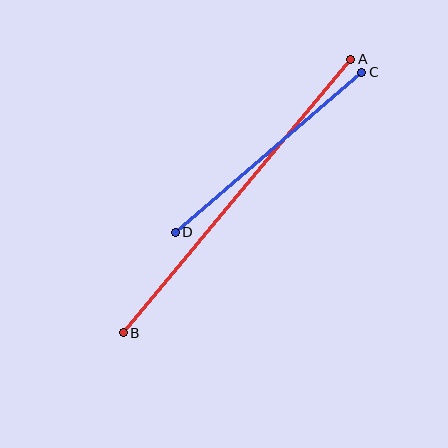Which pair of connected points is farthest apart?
Points A and B are farthest apart.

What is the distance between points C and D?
The distance is approximately 246 pixels.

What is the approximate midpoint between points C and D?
The midpoint is at approximately (269, 152) pixels.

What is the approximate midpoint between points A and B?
The midpoint is at approximately (237, 196) pixels.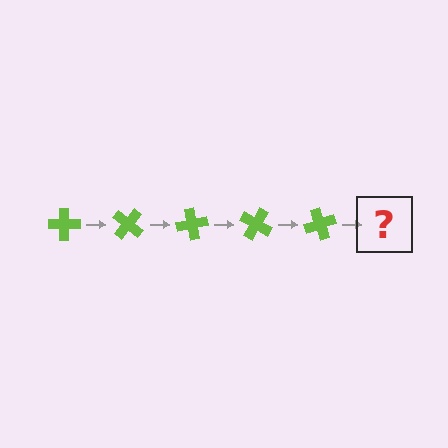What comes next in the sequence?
The next element should be a lime cross rotated 200 degrees.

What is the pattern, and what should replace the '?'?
The pattern is that the cross rotates 40 degrees each step. The '?' should be a lime cross rotated 200 degrees.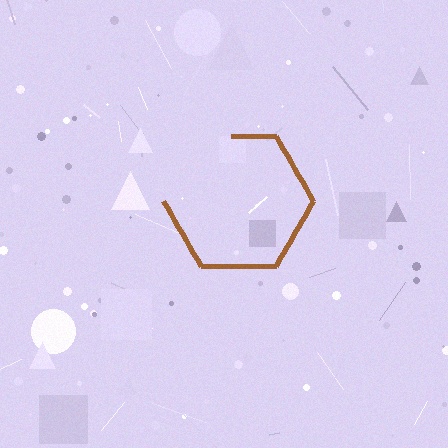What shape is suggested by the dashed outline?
The dashed outline suggests a hexagon.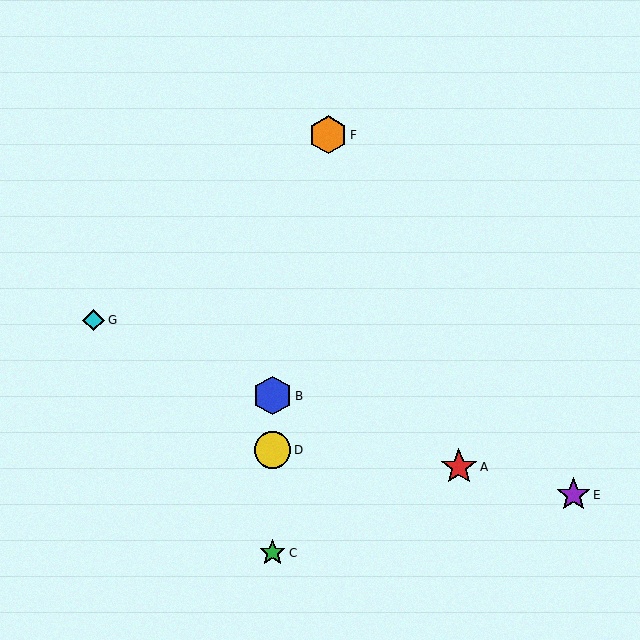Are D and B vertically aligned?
Yes, both are at x≈273.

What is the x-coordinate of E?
Object E is at x≈574.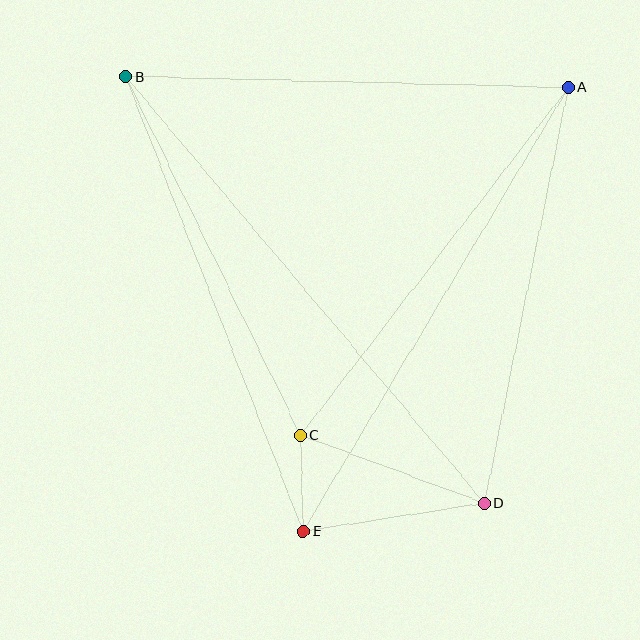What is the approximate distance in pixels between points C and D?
The distance between C and D is approximately 196 pixels.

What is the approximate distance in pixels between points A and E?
The distance between A and E is approximately 517 pixels.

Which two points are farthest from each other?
Points B and D are farthest from each other.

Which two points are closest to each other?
Points C and E are closest to each other.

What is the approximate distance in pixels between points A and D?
The distance between A and D is approximately 424 pixels.